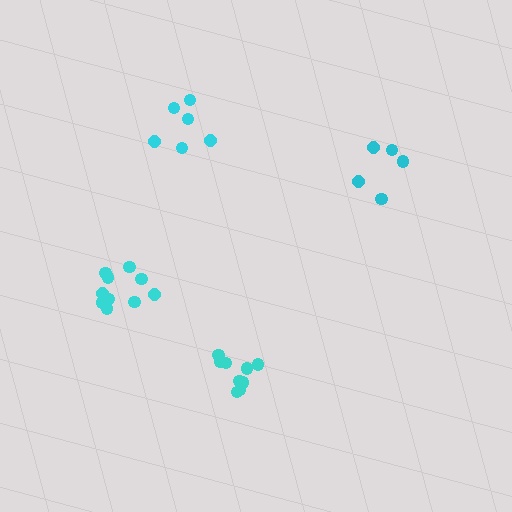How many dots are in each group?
Group 1: 5 dots, Group 2: 9 dots, Group 3: 10 dots, Group 4: 6 dots (30 total).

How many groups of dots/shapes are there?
There are 4 groups.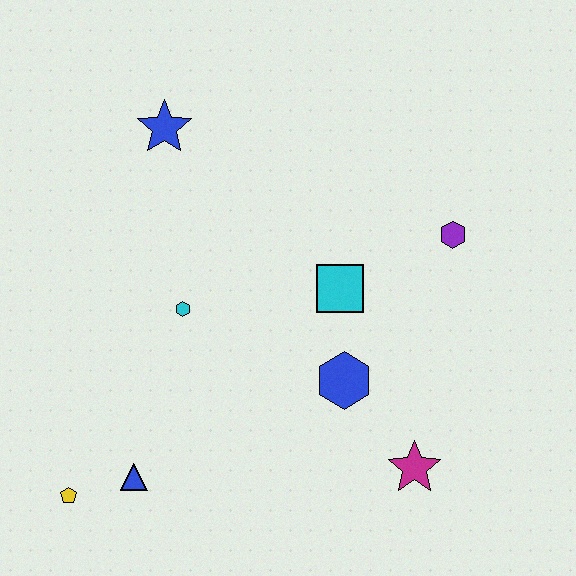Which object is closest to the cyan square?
The blue hexagon is closest to the cyan square.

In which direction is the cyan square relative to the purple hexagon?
The cyan square is to the left of the purple hexagon.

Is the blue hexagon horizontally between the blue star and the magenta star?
Yes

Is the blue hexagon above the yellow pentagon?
Yes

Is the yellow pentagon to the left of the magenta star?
Yes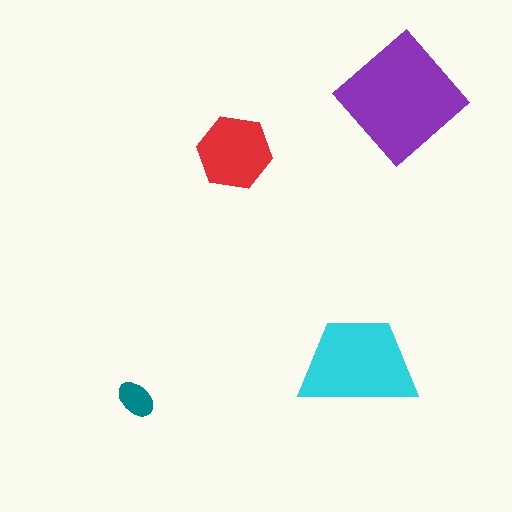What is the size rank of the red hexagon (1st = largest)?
3rd.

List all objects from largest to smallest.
The purple diamond, the cyan trapezoid, the red hexagon, the teal ellipse.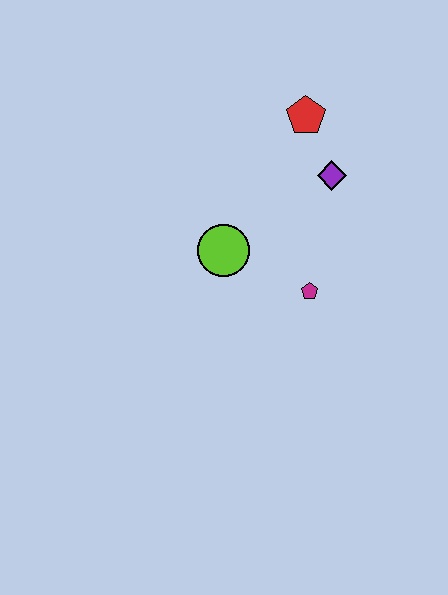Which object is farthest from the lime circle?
The red pentagon is farthest from the lime circle.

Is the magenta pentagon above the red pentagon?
No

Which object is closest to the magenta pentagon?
The lime circle is closest to the magenta pentagon.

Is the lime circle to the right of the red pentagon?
No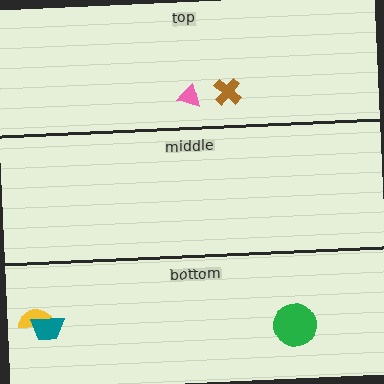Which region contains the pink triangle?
The top region.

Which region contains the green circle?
The bottom region.